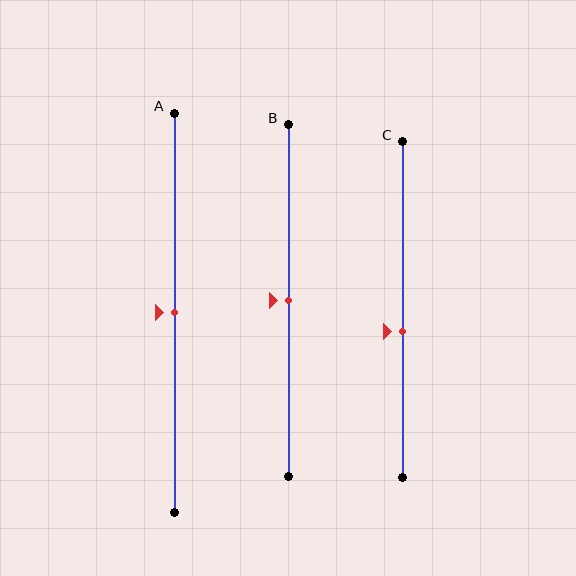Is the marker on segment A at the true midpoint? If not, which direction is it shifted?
Yes, the marker on segment A is at the true midpoint.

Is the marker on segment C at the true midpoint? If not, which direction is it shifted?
No, the marker on segment C is shifted downward by about 7% of the segment length.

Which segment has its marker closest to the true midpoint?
Segment A has its marker closest to the true midpoint.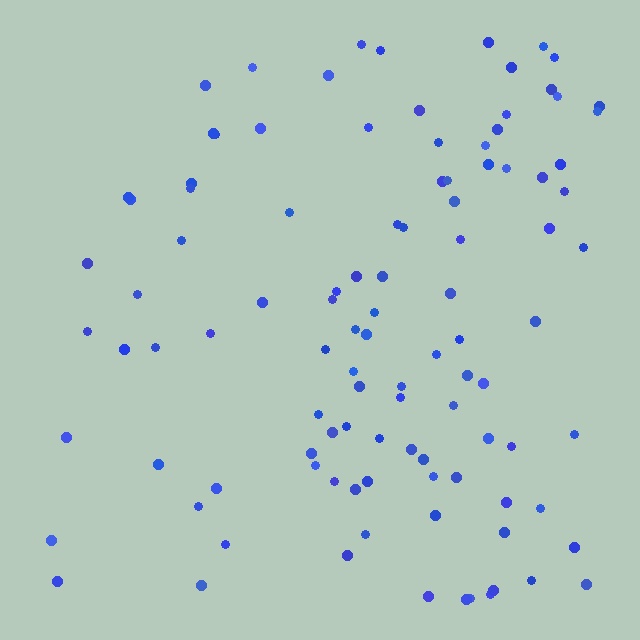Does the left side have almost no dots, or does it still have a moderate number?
Still a moderate number, just noticeably fewer than the right.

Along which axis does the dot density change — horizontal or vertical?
Horizontal.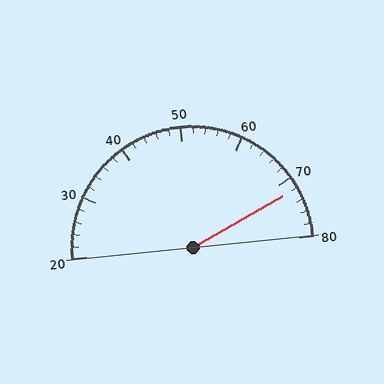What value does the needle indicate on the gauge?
The needle indicates approximately 72.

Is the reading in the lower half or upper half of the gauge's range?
The reading is in the upper half of the range (20 to 80).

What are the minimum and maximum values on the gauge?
The gauge ranges from 20 to 80.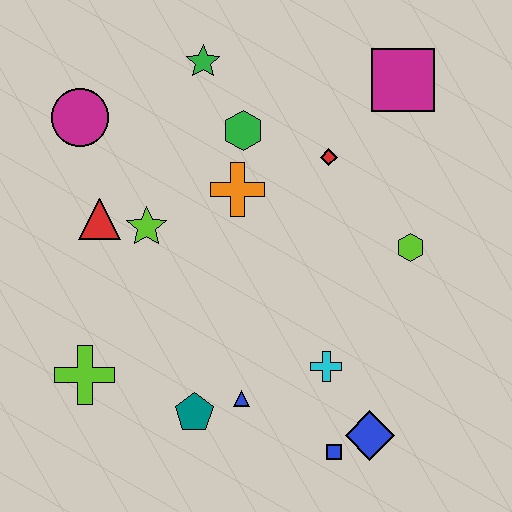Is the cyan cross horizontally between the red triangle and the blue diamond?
Yes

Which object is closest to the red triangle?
The lime star is closest to the red triangle.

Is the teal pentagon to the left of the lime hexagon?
Yes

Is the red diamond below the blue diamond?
No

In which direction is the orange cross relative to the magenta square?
The orange cross is to the left of the magenta square.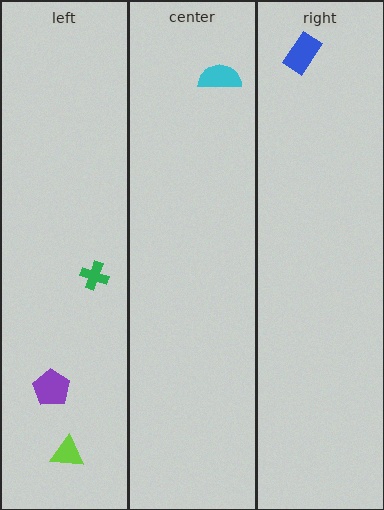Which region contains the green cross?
The left region.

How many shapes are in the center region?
1.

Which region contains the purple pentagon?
The left region.